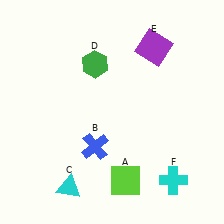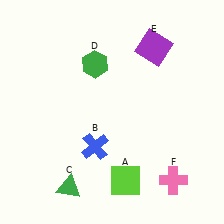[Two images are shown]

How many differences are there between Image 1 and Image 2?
There are 2 differences between the two images.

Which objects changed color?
C changed from cyan to green. F changed from cyan to pink.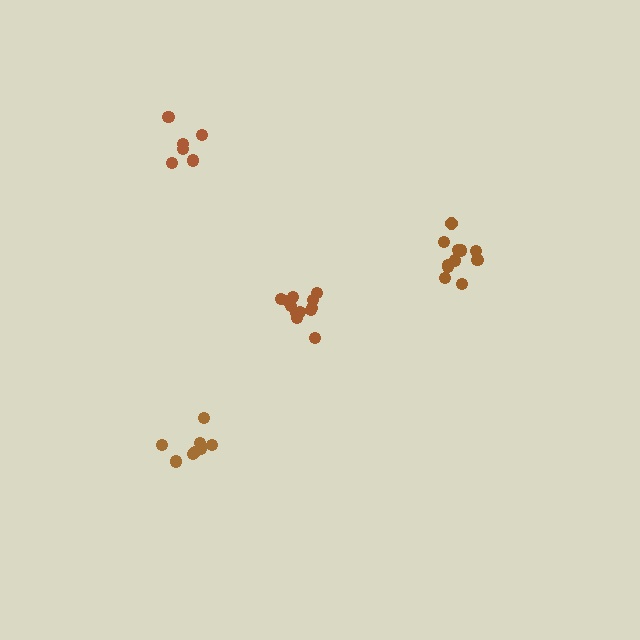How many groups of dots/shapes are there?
There are 4 groups.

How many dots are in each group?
Group 1: 8 dots, Group 2: 12 dots, Group 3: 11 dots, Group 4: 6 dots (37 total).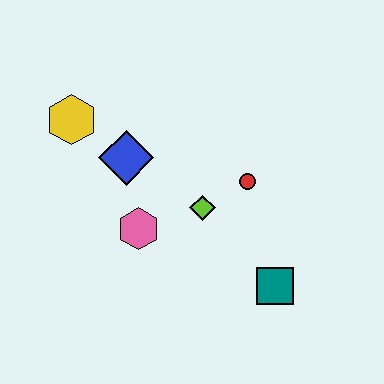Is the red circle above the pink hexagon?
Yes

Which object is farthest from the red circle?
The yellow hexagon is farthest from the red circle.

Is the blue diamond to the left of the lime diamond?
Yes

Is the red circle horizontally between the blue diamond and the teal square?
Yes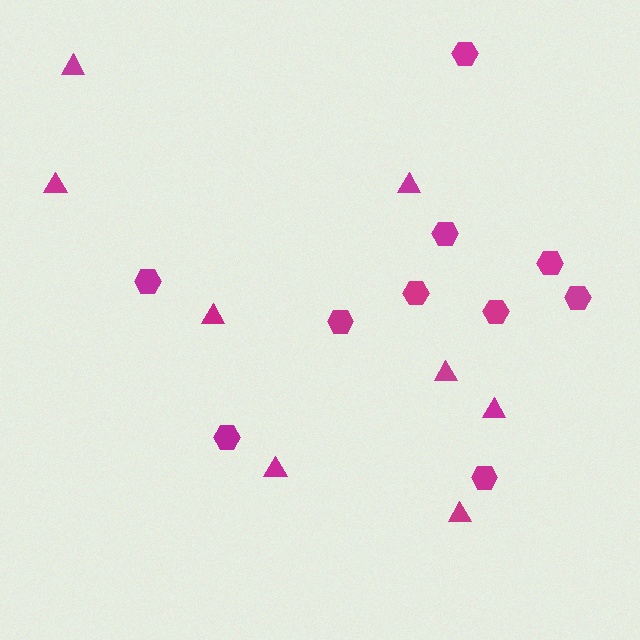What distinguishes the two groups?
There are 2 groups: one group of triangles (8) and one group of hexagons (10).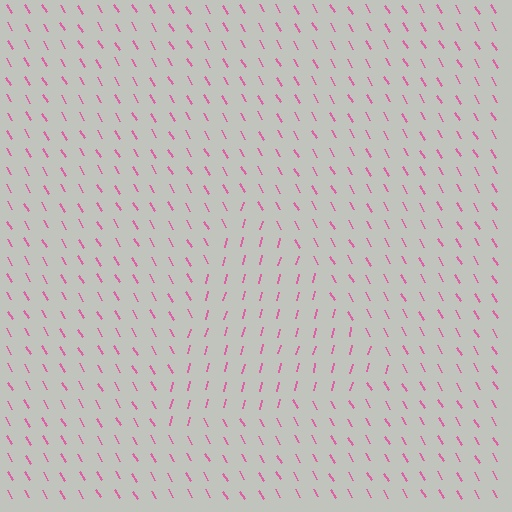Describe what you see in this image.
The image is filled with small pink line segments. A triangle region in the image has lines oriented differently from the surrounding lines, creating a visible texture boundary.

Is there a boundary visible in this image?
Yes, there is a texture boundary formed by a change in line orientation.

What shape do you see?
I see a triangle.